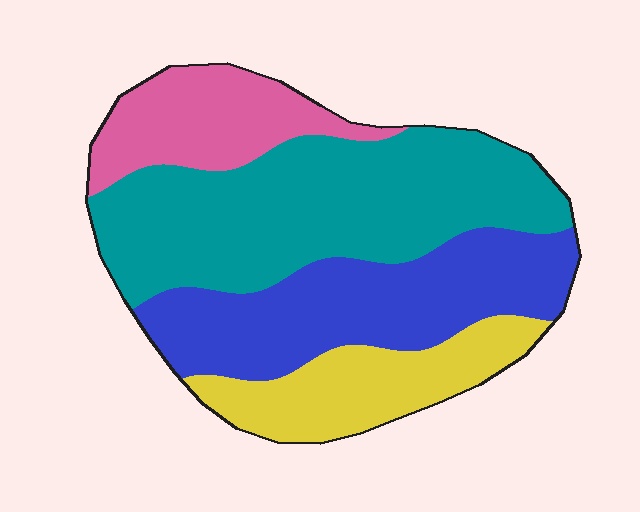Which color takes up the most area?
Teal, at roughly 40%.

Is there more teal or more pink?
Teal.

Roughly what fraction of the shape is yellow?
Yellow covers roughly 15% of the shape.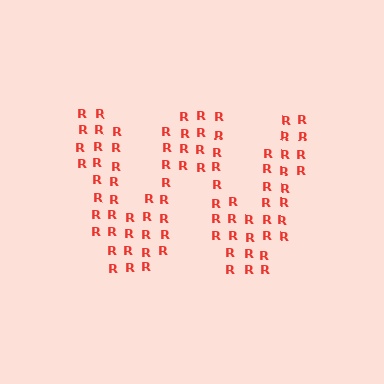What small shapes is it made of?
It is made of small letter R's.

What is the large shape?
The large shape is the letter W.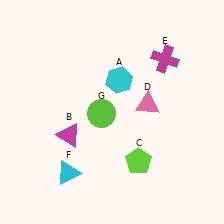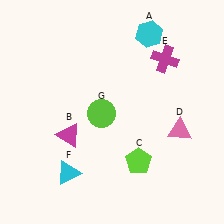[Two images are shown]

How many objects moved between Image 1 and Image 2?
2 objects moved between the two images.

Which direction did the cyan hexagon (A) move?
The cyan hexagon (A) moved up.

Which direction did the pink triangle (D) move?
The pink triangle (D) moved right.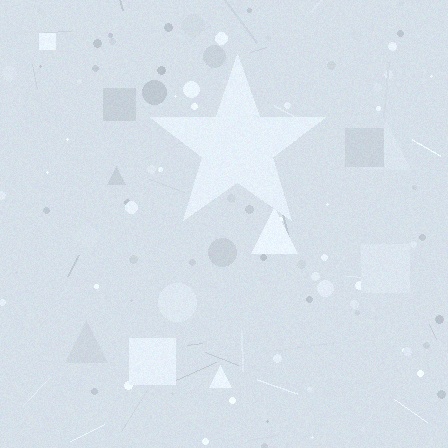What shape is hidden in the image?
A star is hidden in the image.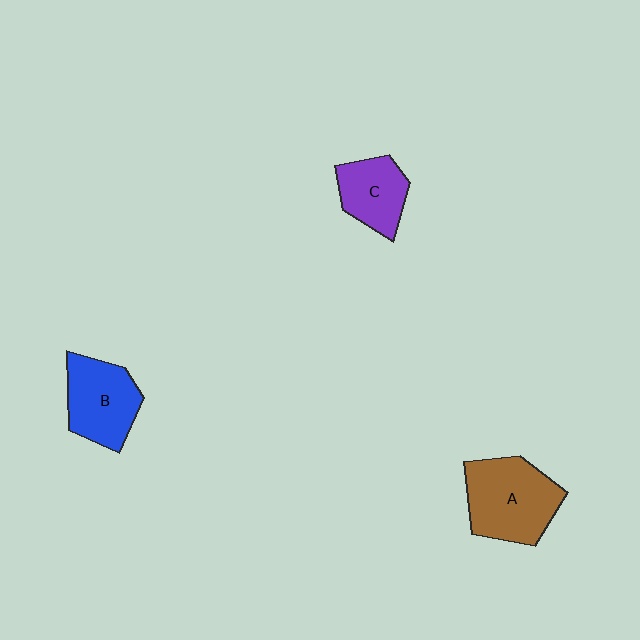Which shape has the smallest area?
Shape C (purple).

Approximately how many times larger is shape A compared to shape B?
Approximately 1.2 times.